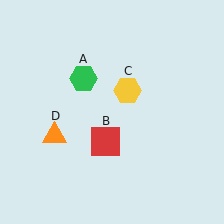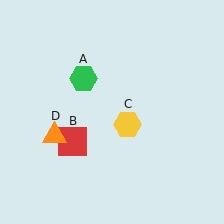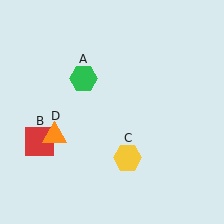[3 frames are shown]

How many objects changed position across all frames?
2 objects changed position: red square (object B), yellow hexagon (object C).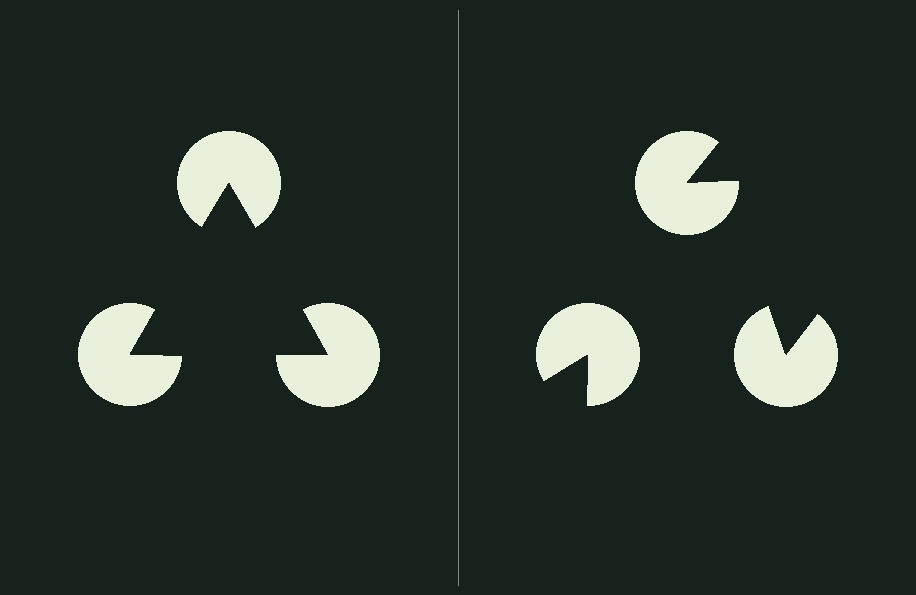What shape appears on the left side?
An illusory triangle.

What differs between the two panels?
The pac-man discs are positioned identically on both sides; only the wedge orientations differ. On the left they align to a triangle; on the right they are misaligned.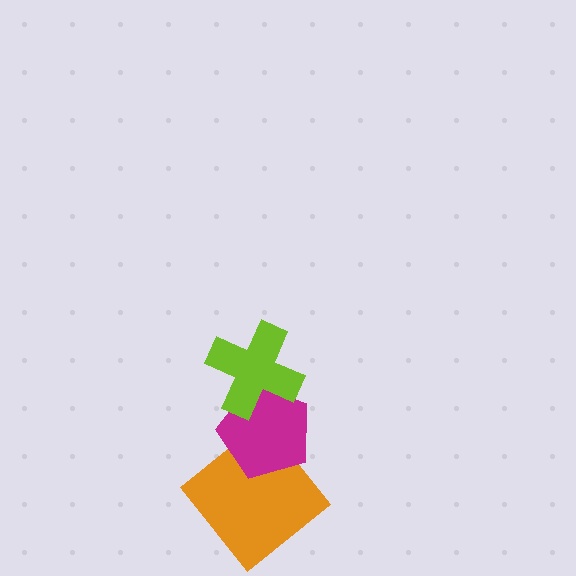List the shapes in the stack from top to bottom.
From top to bottom: the lime cross, the magenta pentagon, the orange diamond.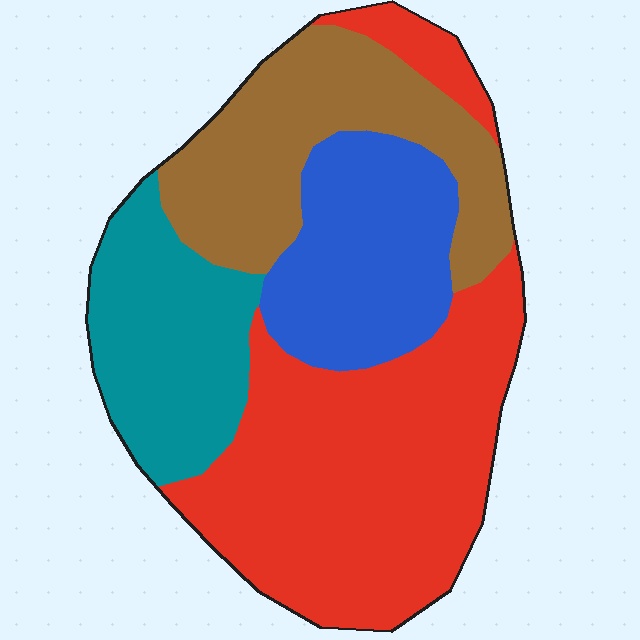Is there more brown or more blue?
Brown.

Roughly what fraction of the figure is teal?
Teal covers 18% of the figure.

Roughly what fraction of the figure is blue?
Blue covers around 20% of the figure.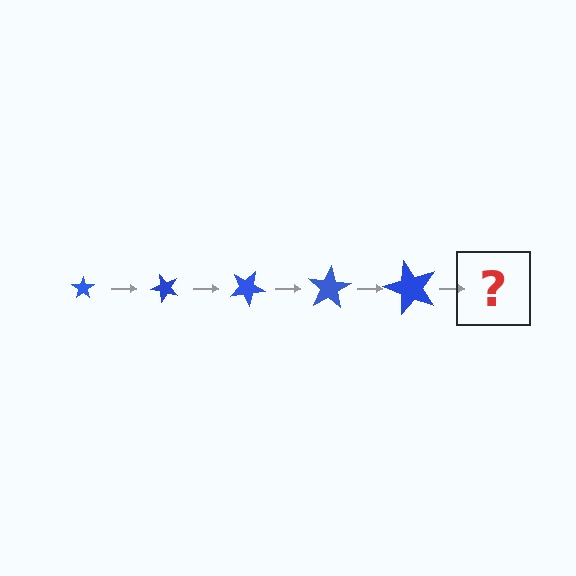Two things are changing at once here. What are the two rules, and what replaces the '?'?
The two rules are that the star grows larger each step and it rotates 50 degrees each step. The '?' should be a star, larger than the previous one and rotated 250 degrees from the start.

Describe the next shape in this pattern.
It should be a star, larger than the previous one and rotated 250 degrees from the start.